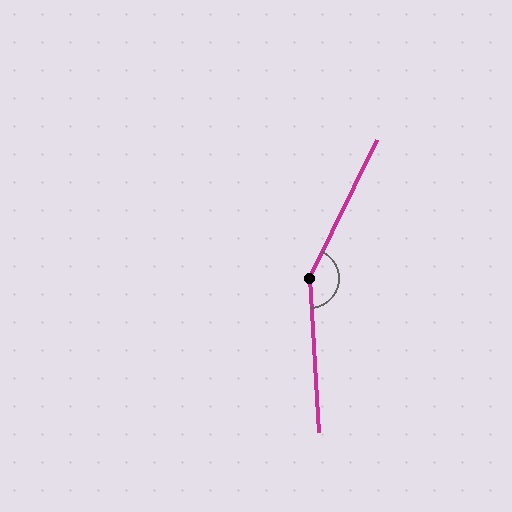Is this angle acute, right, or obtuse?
It is obtuse.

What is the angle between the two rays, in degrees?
Approximately 151 degrees.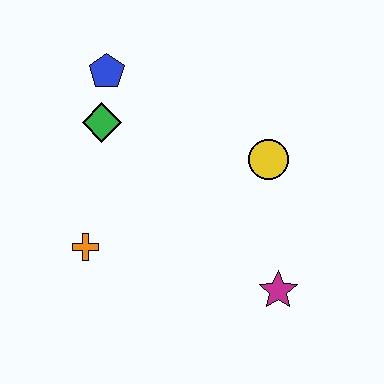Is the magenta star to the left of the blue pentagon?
No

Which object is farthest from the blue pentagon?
The magenta star is farthest from the blue pentagon.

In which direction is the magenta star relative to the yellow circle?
The magenta star is below the yellow circle.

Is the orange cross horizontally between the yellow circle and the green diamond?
No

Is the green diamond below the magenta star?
No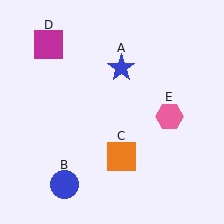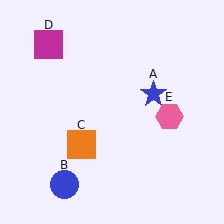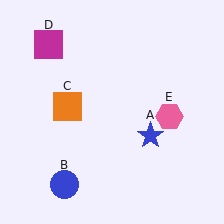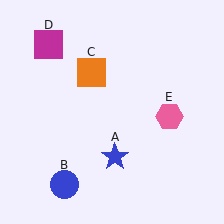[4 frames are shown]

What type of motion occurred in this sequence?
The blue star (object A), orange square (object C) rotated clockwise around the center of the scene.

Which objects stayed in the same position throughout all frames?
Blue circle (object B) and magenta square (object D) and pink hexagon (object E) remained stationary.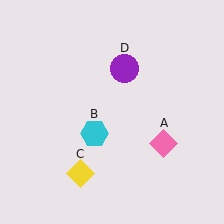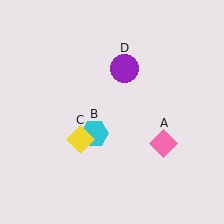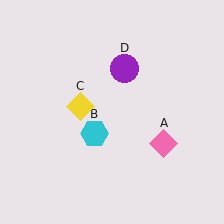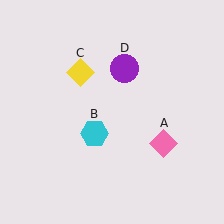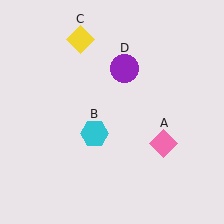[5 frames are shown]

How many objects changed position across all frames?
1 object changed position: yellow diamond (object C).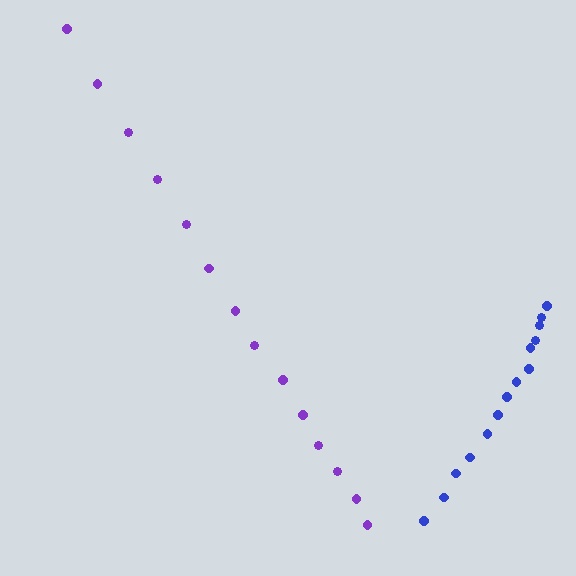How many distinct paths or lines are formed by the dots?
There are 2 distinct paths.